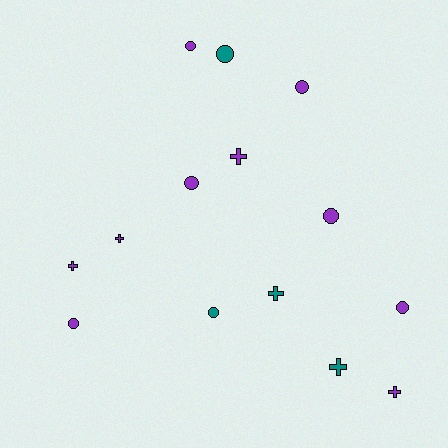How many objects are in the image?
There are 14 objects.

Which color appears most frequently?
Purple, with 10 objects.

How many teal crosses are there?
There are 2 teal crosses.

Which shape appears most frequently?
Circle, with 8 objects.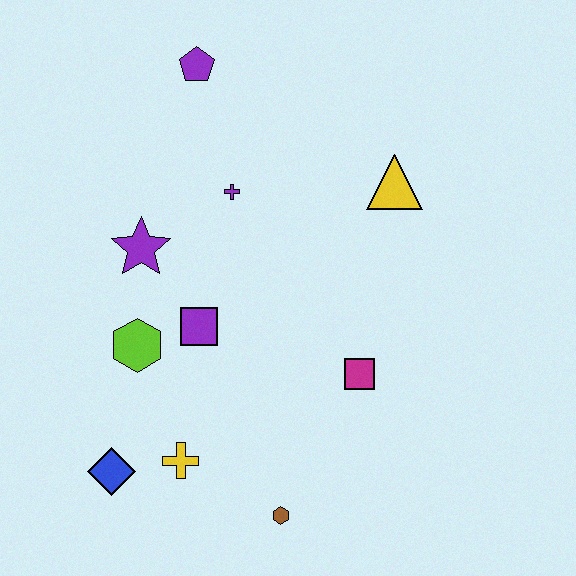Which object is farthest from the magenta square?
The purple pentagon is farthest from the magenta square.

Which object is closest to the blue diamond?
The yellow cross is closest to the blue diamond.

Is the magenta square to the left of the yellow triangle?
Yes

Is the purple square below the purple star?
Yes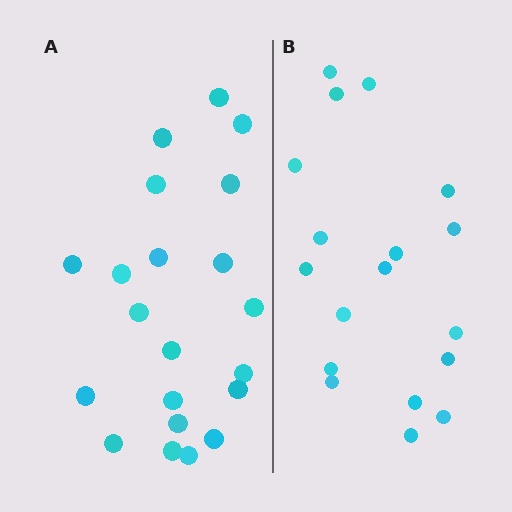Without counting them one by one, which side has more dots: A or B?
Region A (the left region) has more dots.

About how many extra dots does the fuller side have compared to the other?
Region A has just a few more — roughly 2 or 3 more dots than region B.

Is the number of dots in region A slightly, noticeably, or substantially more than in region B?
Region A has only slightly more — the two regions are fairly close. The ratio is roughly 1.2 to 1.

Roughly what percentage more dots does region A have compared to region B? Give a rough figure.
About 15% more.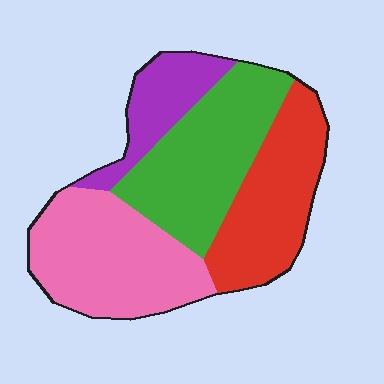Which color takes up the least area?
Purple, at roughly 15%.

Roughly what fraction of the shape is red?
Red takes up about one quarter (1/4) of the shape.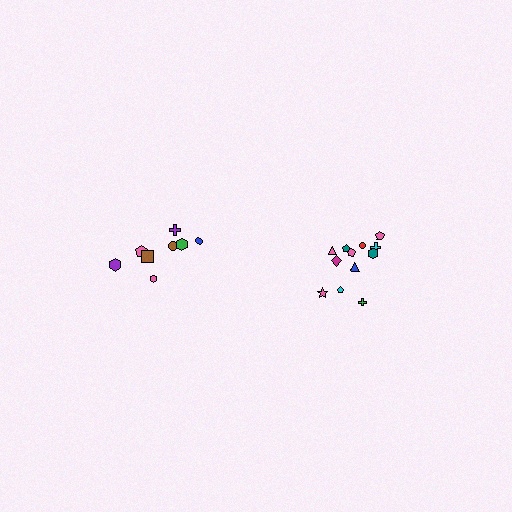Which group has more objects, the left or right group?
The right group.